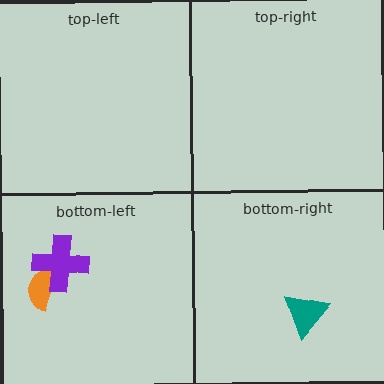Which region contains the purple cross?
The bottom-left region.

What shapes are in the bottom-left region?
The orange semicircle, the purple cross.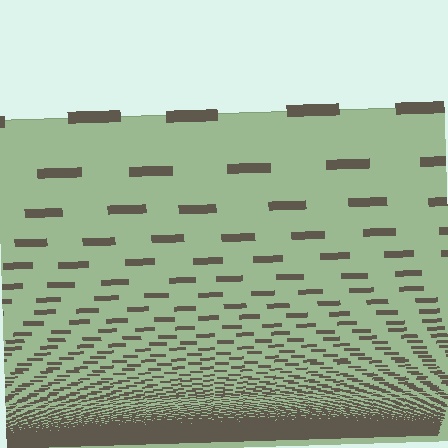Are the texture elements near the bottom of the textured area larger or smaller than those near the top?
Smaller. The gradient is inverted — elements near the bottom are smaller and denser.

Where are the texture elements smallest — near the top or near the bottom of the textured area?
Near the bottom.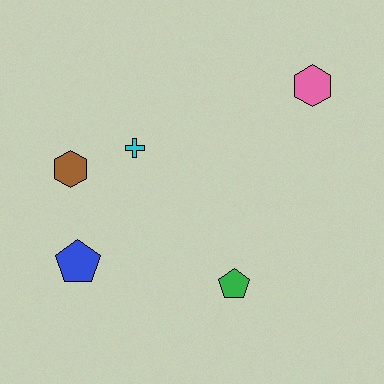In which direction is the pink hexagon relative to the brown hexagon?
The pink hexagon is to the right of the brown hexagon.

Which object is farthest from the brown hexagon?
The pink hexagon is farthest from the brown hexagon.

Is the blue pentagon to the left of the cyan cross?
Yes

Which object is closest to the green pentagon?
The blue pentagon is closest to the green pentagon.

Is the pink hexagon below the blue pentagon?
No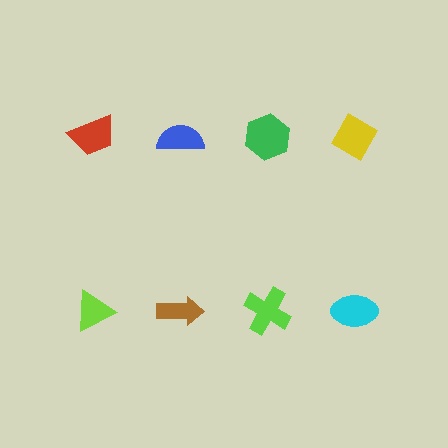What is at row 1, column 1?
A red trapezoid.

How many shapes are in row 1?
4 shapes.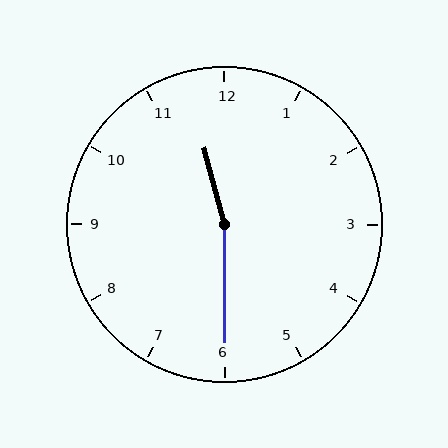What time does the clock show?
11:30.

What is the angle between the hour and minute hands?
Approximately 165 degrees.